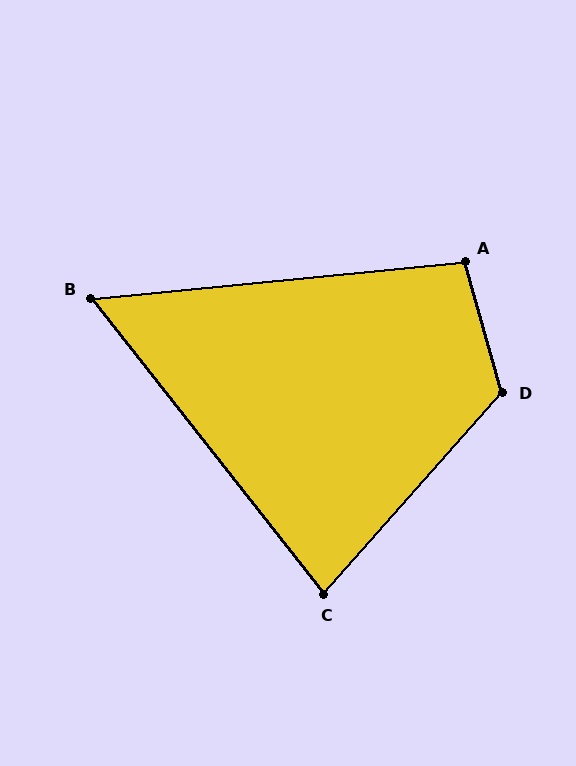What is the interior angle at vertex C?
Approximately 80 degrees (acute).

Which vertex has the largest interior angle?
D, at approximately 123 degrees.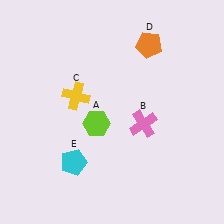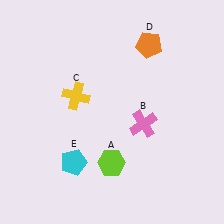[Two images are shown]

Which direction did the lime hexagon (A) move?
The lime hexagon (A) moved down.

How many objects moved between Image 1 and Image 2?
1 object moved between the two images.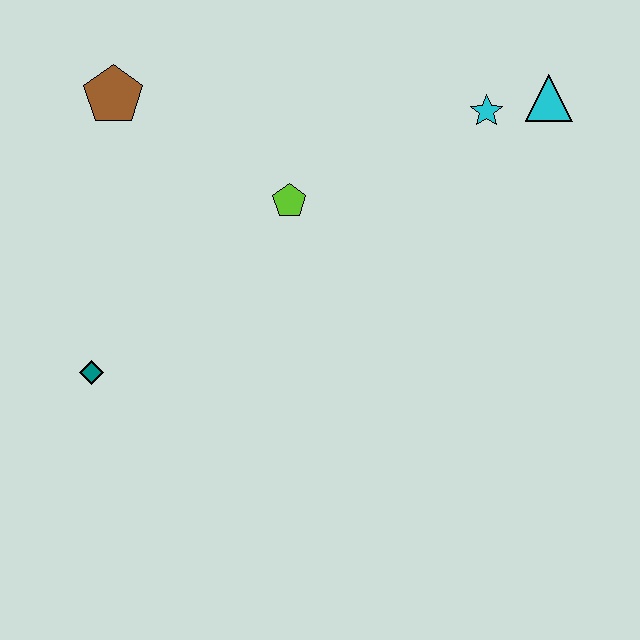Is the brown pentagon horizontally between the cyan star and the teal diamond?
Yes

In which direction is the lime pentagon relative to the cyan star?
The lime pentagon is to the left of the cyan star.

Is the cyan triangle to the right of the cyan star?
Yes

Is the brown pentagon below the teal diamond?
No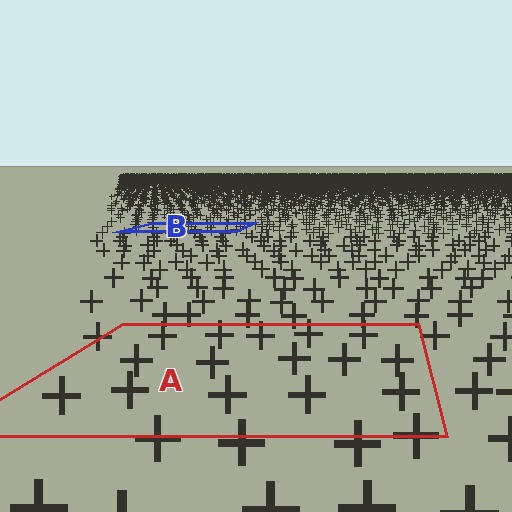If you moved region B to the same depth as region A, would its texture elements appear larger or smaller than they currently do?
They would appear larger. At a closer depth, the same texture elements are projected at a bigger on-screen size.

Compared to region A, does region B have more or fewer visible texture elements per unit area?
Region B has more texture elements per unit area — they are packed more densely because it is farther away.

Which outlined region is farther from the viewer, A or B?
Region B is farther from the viewer — the texture elements inside it appear smaller and more densely packed.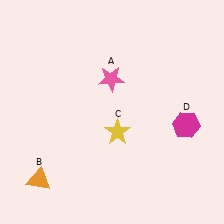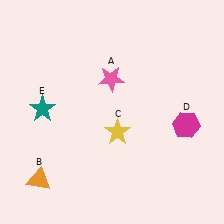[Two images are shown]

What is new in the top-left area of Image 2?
A teal star (E) was added in the top-left area of Image 2.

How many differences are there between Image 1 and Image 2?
There is 1 difference between the two images.